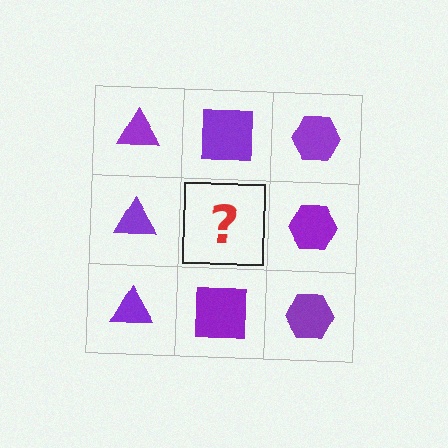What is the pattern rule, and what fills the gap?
The rule is that each column has a consistent shape. The gap should be filled with a purple square.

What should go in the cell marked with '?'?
The missing cell should contain a purple square.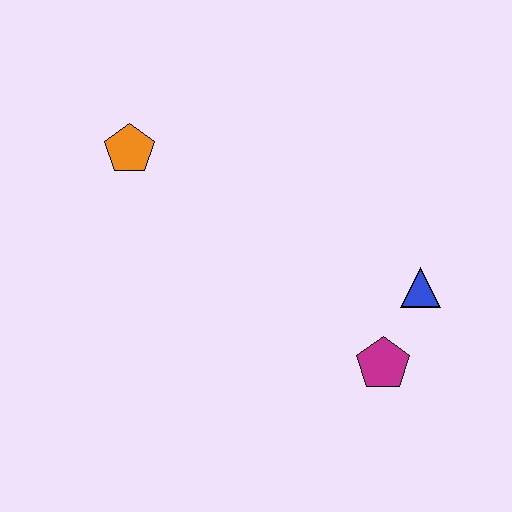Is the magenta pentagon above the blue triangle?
No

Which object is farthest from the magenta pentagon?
The orange pentagon is farthest from the magenta pentagon.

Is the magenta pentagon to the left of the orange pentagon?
No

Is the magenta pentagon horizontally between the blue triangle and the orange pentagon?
Yes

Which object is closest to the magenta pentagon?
The blue triangle is closest to the magenta pentagon.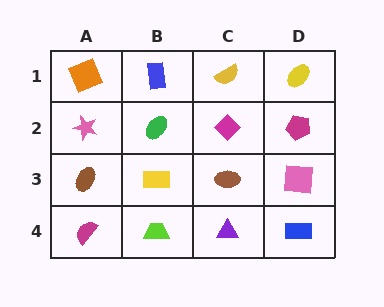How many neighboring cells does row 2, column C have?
4.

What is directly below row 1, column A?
A pink star.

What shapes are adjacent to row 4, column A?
A brown ellipse (row 3, column A), a lime trapezoid (row 4, column B).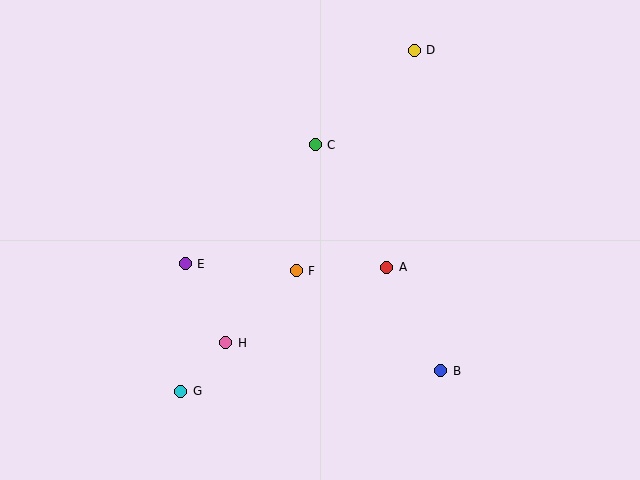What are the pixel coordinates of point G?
Point G is at (181, 391).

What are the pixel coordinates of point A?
Point A is at (387, 267).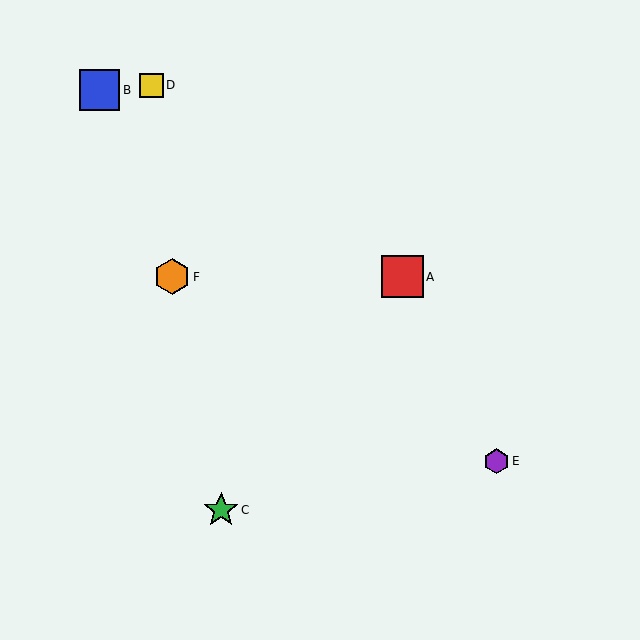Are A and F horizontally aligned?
Yes, both are at y≈277.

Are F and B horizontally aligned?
No, F is at y≈277 and B is at y≈90.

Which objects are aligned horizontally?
Objects A, F are aligned horizontally.